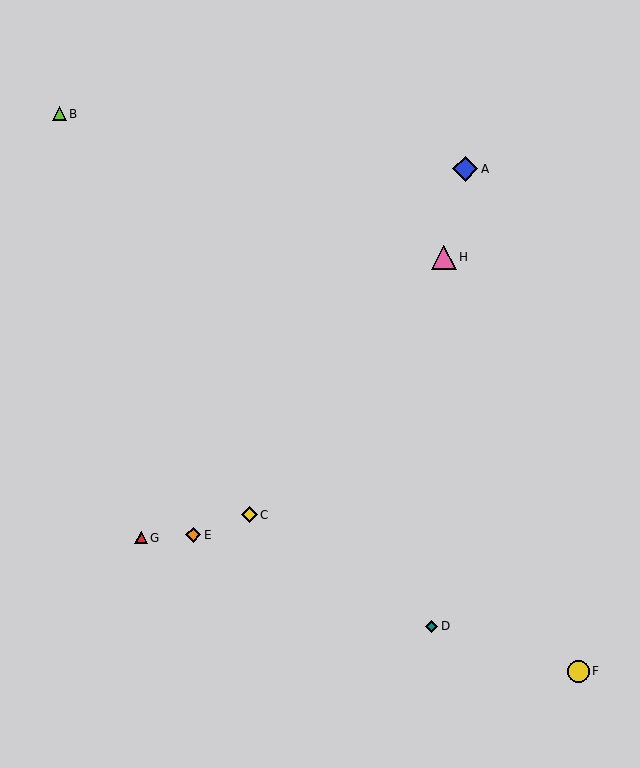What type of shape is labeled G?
Shape G is a red triangle.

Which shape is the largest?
The blue diamond (labeled A) is the largest.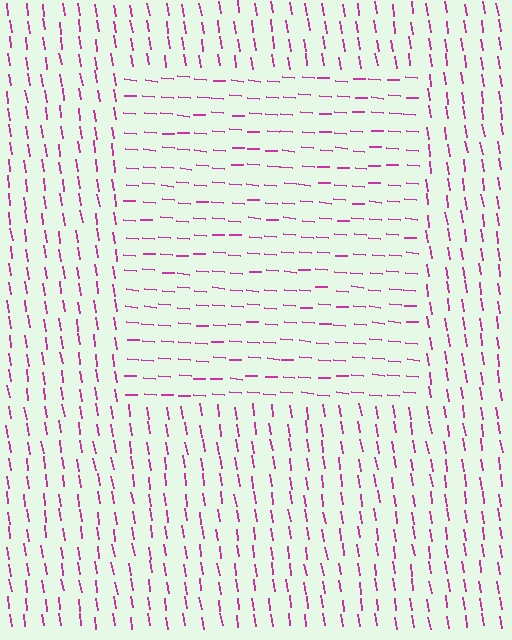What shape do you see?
I see a rectangle.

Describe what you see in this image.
The image is filled with small magenta line segments. A rectangle region in the image has lines oriented differently from the surrounding lines, creating a visible texture boundary.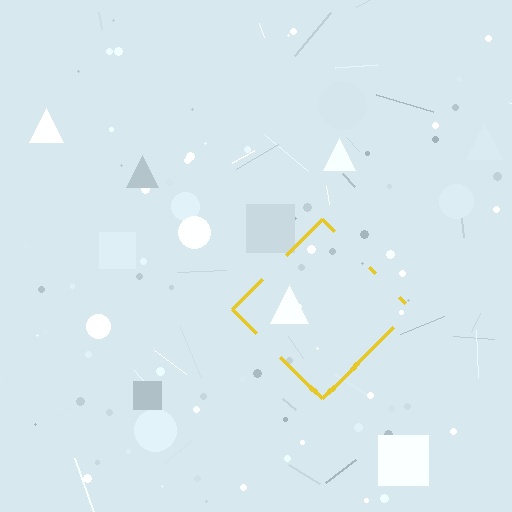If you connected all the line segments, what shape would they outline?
They would outline a diamond.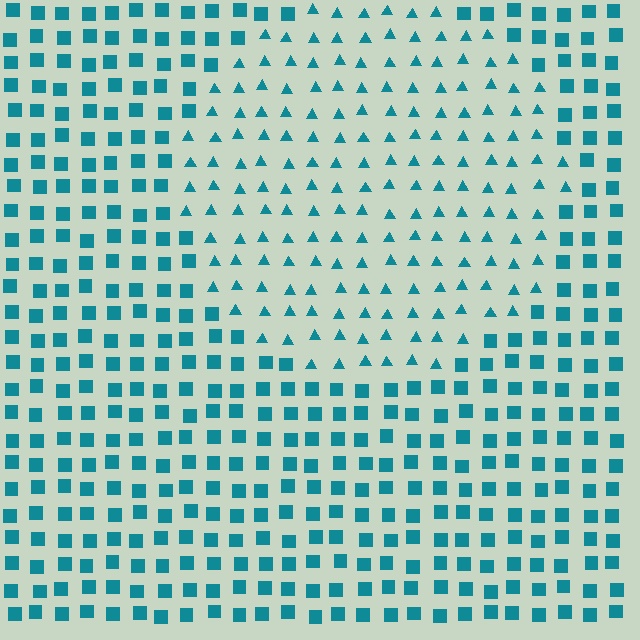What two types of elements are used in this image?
The image uses triangles inside the circle region and squares outside it.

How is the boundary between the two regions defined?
The boundary is defined by a change in element shape: triangles inside vs. squares outside. All elements share the same color and spacing.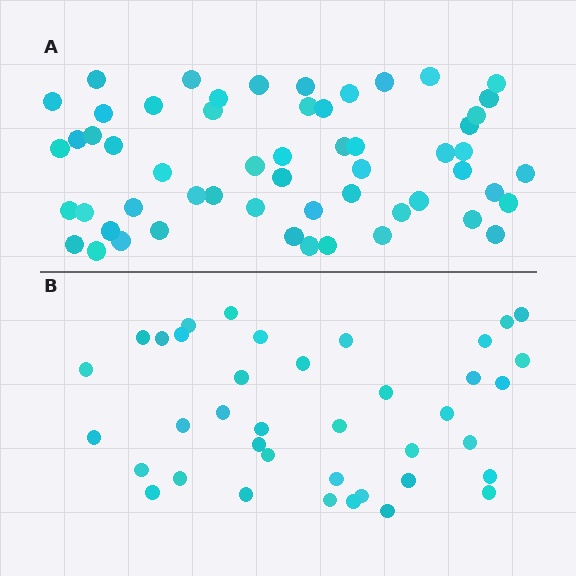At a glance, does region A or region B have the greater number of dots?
Region A (the top region) has more dots.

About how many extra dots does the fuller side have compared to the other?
Region A has approximately 15 more dots than region B.